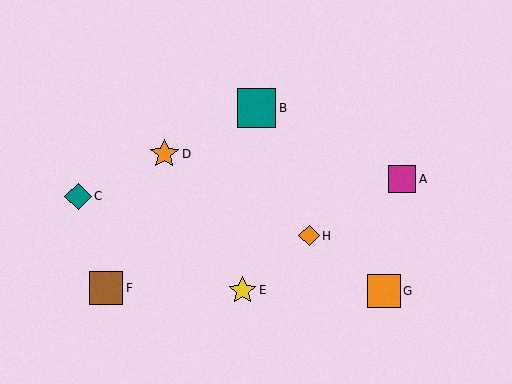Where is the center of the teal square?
The center of the teal square is at (256, 108).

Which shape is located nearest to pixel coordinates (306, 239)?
The orange diamond (labeled H) at (309, 236) is nearest to that location.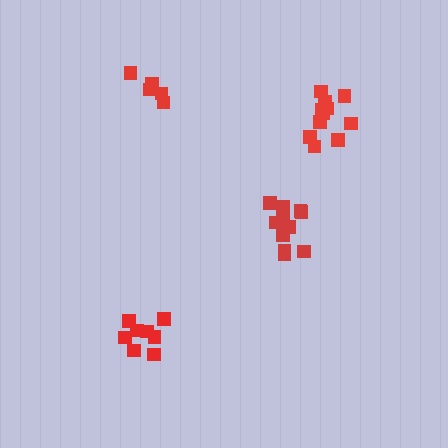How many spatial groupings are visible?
There are 4 spatial groupings.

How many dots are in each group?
Group 1: 11 dots, Group 2: 5 dots, Group 3: 8 dots, Group 4: 11 dots (35 total).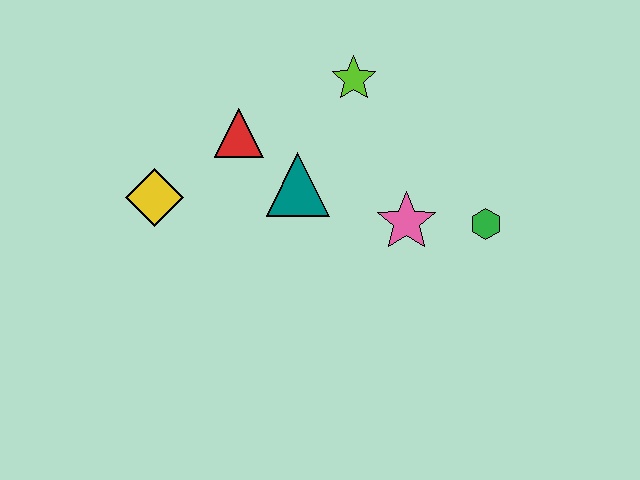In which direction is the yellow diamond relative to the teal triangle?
The yellow diamond is to the left of the teal triangle.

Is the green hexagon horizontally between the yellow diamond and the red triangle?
No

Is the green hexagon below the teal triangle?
Yes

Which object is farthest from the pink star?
The yellow diamond is farthest from the pink star.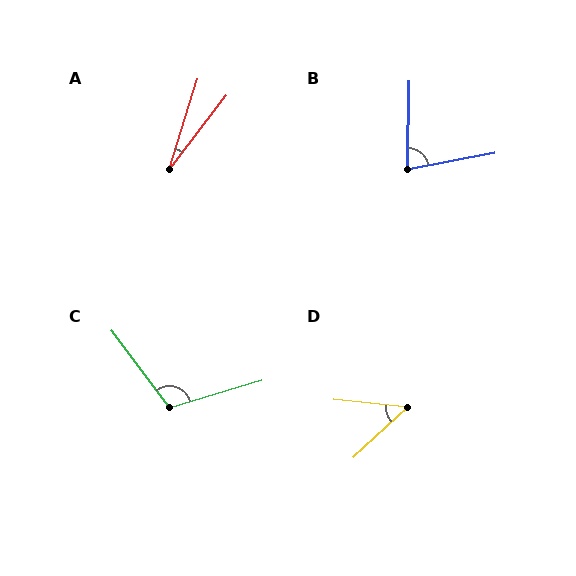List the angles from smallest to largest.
A (20°), D (49°), B (78°), C (111°).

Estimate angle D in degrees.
Approximately 49 degrees.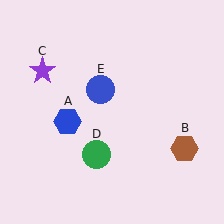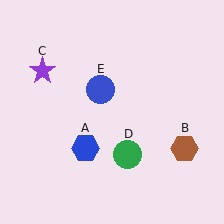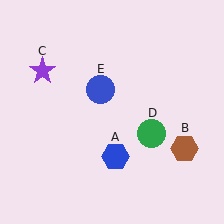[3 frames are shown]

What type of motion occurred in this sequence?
The blue hexagon (object A), green circle (object D) rotated counterclockwise around the center of the scene.